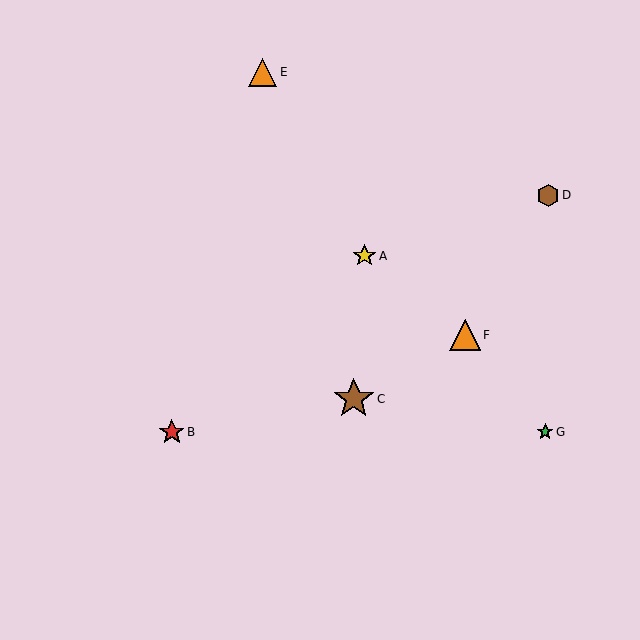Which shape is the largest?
The brown star (labeled C) is the largest.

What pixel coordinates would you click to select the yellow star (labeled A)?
Click at (365, 256) to select the yellow star A.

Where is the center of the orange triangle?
The center of the orange triangle is at (465, 335).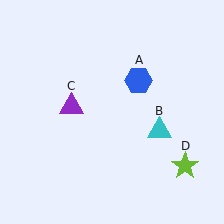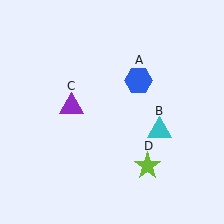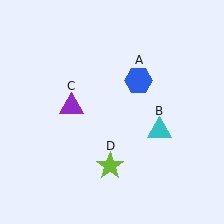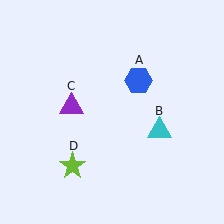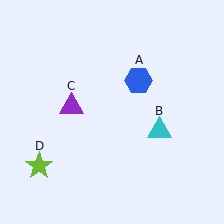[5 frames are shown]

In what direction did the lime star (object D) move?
The lime star (object D) moved left.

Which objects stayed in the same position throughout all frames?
Blue hexagon (object A) and cyan triangle (object B) and purple triangle (object C) remained stationary.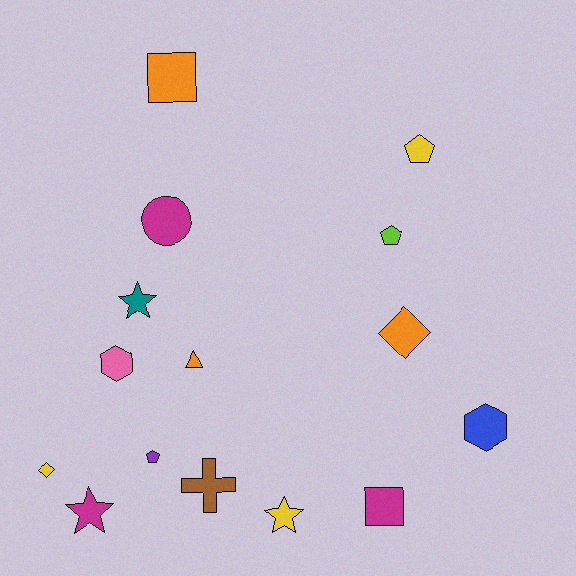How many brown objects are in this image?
There is 1 brown object.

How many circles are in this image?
There is 1 circle.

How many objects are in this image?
There are 15 objects.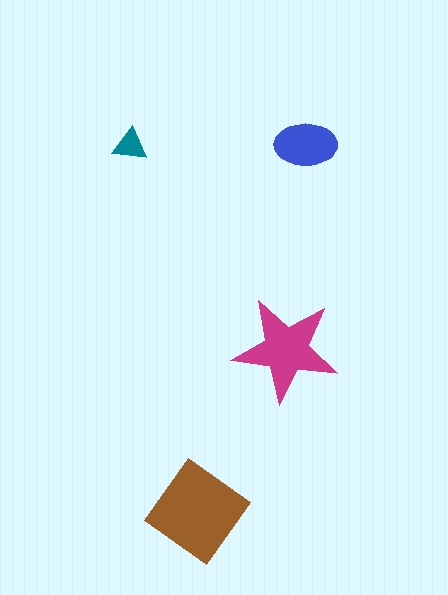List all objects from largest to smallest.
The brown diamond, the magenta star, the blue ellipse, the teal triangle.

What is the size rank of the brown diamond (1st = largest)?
1st.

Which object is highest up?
The blue ellipse is topmost.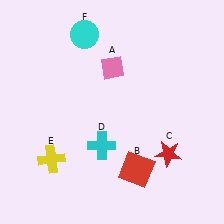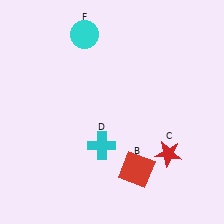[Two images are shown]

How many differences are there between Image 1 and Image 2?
There are 2 differences between the two images.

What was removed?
The yellow cross (E), the pink diamond (A) were removed in Image 2.